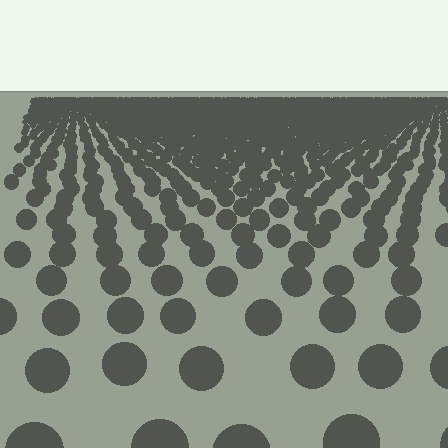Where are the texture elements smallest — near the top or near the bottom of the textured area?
Near the top.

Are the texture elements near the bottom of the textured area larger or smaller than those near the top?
Larger. Near the bottom, elements are closer to the viewer and appear at a bigger on-screen size.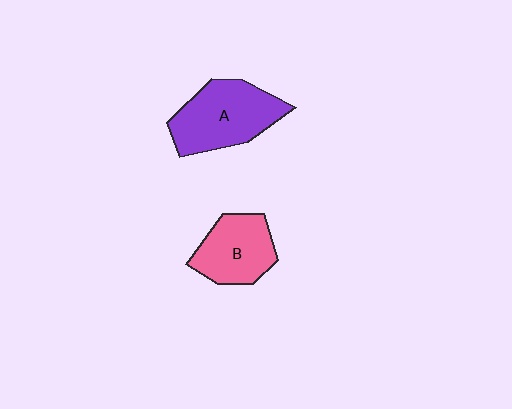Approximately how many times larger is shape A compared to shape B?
Approximately 1.3 times.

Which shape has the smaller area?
Shape B (pink).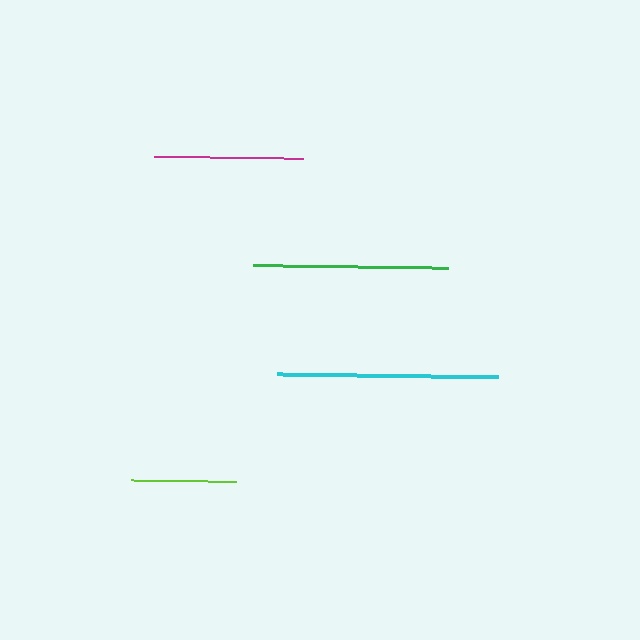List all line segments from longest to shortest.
From longest to shortest: cyan, green, magenta, lime.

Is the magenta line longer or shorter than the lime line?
The magenta line is longer than the lime line.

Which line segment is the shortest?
The lime line is the shortest at approximately 105 pixels.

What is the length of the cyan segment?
The cyan segment is approximately 221 pixels long.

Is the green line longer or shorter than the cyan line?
The cyan line is longer than the green line.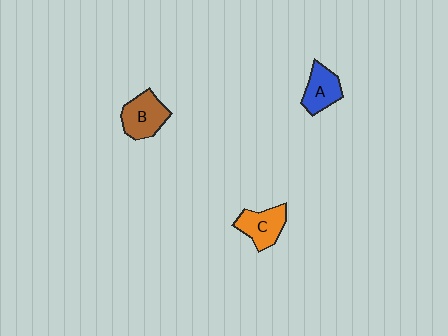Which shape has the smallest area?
Shape A (blue).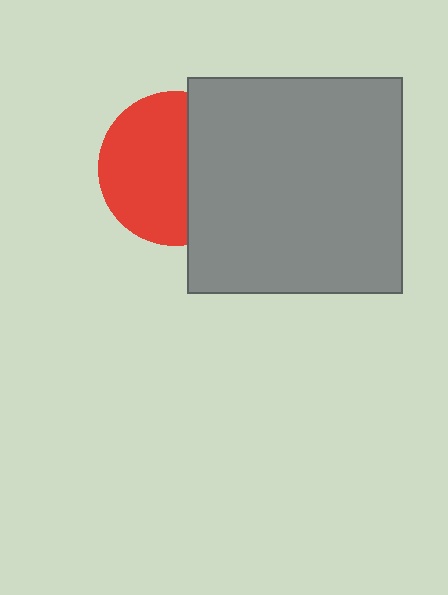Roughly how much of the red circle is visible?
About half of it is visible (roughly 60%).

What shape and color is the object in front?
The object in front is a gray square.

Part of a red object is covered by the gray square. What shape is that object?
It is a circle.